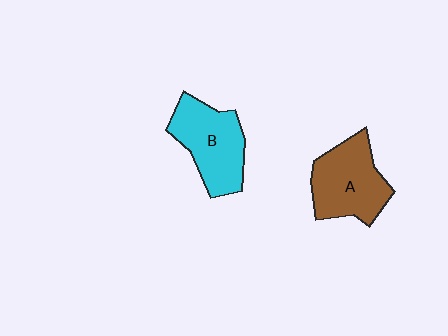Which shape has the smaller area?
Shape B (cyan).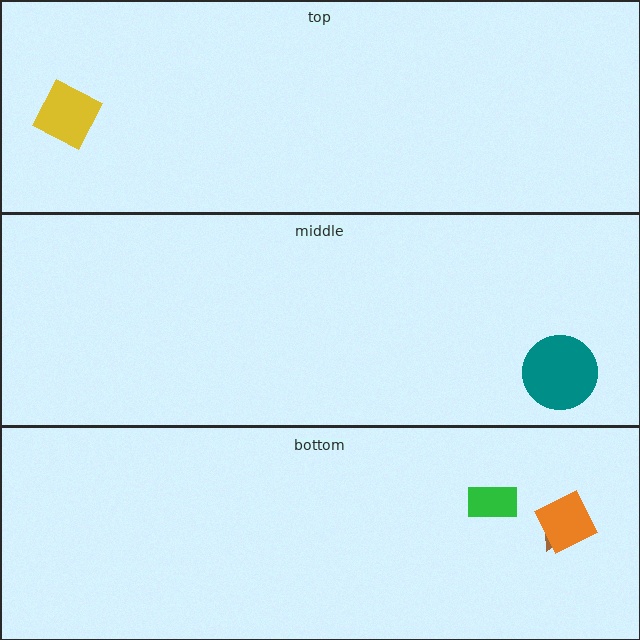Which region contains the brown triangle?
The bottom region.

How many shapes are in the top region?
1.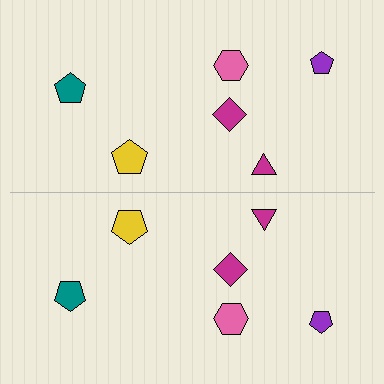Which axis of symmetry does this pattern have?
The pattern has a horizontal axis of symmetry running through the center of the image.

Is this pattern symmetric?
Yes, this pattern has bilateral (reflection) symmetry.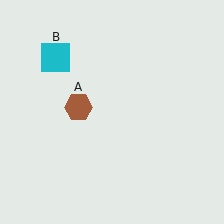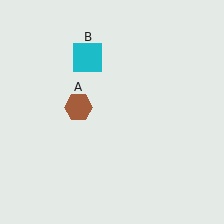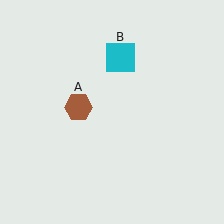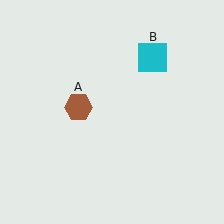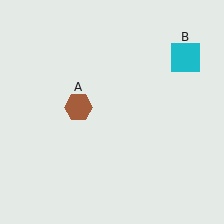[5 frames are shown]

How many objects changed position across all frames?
1 object changed position: cyan square (object B).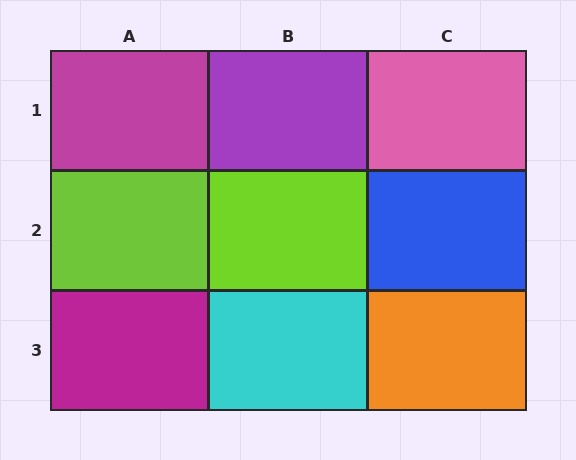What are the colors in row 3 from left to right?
Magenta, cyan, orange.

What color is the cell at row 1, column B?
Purple.